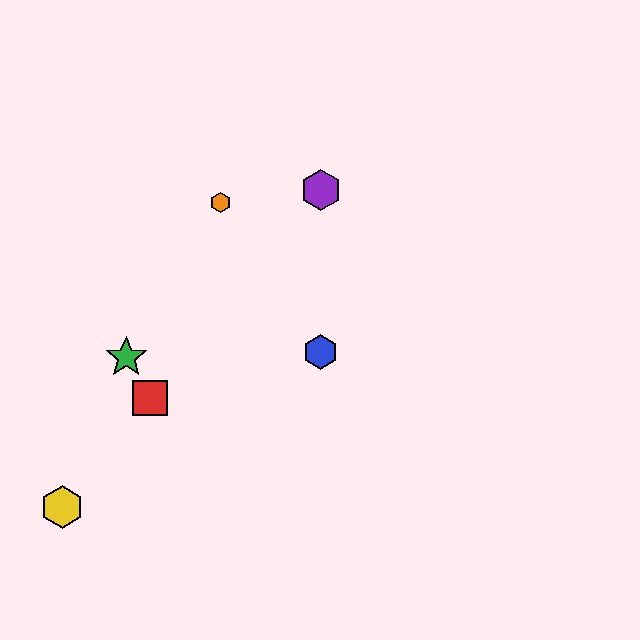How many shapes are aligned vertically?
2 shapes (the blue hexagon, the purple hexagon) are aligned vertically.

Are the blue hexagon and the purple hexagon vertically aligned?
Yes, both are at x≈321.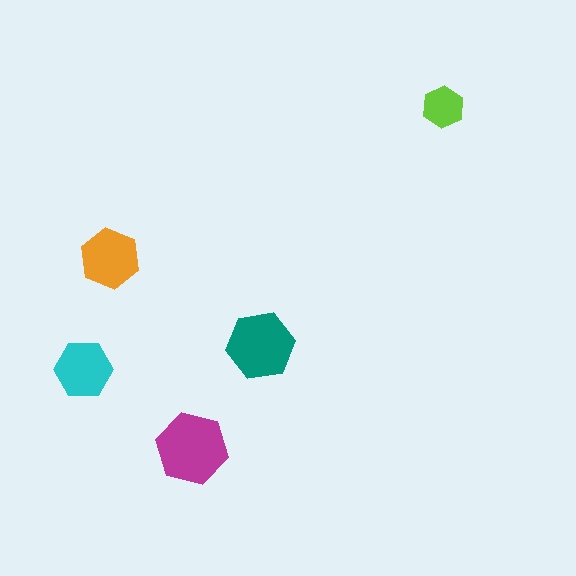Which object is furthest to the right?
The lime hexagon is rightmost.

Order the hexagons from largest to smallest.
the magenta one, the teal one, the orange one, the cyan one, the lime one.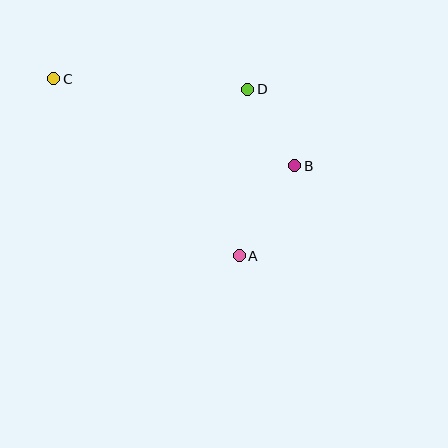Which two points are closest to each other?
Points B and D are closest to each other.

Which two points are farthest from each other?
Points A and C are farthest from each other.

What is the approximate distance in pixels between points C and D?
The distance between C and D is approximately 194 pixels.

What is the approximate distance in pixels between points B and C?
The distance between B and C is approximately 256 pixels.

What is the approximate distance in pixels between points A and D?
The distance between A and D is approximately 166 pixels.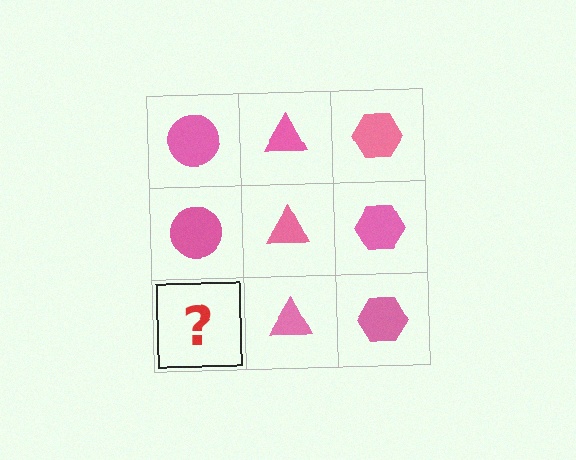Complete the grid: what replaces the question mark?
The question mark should be replaced with a pink circle.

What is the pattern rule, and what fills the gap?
The rule is that each column has a consistent shape. The gap should be filled with a pink circle.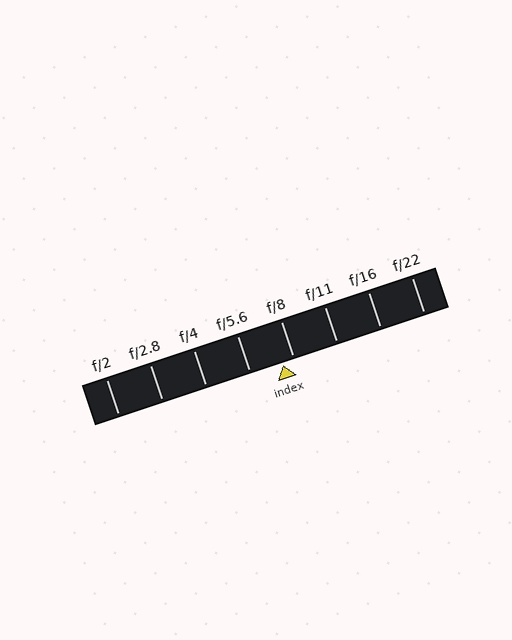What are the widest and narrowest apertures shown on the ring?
The widest aperture shown is f/2 and the narrowest is f/22.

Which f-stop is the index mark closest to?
The index mark is closest to f/8.